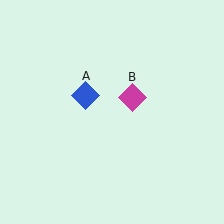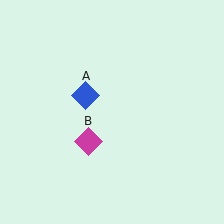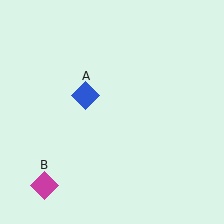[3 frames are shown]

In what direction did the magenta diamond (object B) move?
The magenta diamond (object B) moved down and to the left.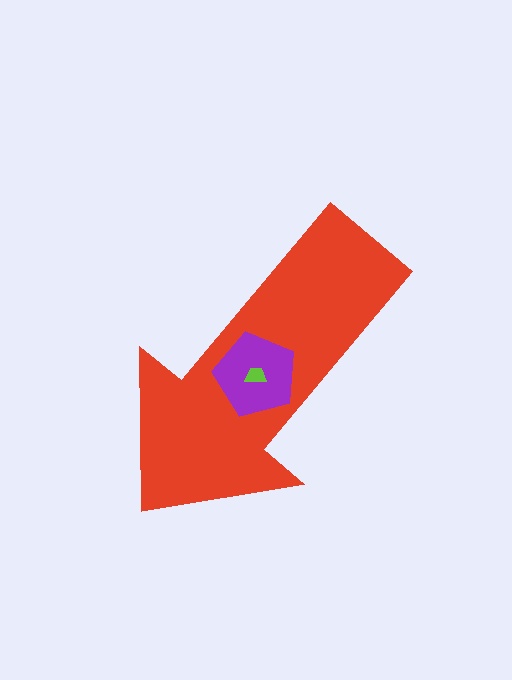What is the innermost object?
The lime trapezoid.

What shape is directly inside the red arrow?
The purple pentagon.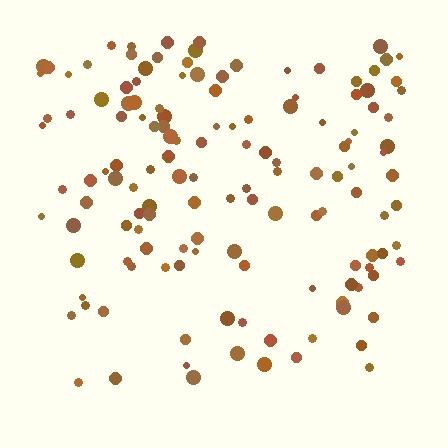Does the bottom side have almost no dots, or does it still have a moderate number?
Still a moderate number, just noticeably fewer than the top.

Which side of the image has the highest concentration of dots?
The top.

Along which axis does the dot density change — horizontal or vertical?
Vertical.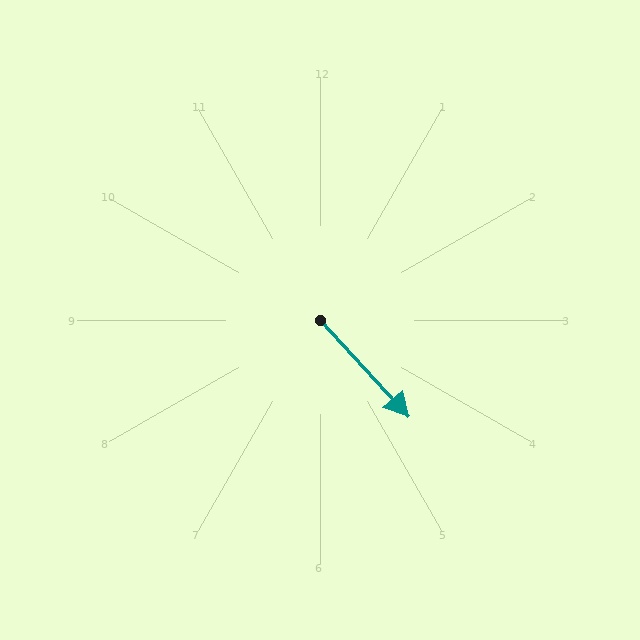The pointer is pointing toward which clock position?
Roughly 5 o'clock.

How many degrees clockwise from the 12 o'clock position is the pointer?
Approximately 137 degrees.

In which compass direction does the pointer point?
Southeast.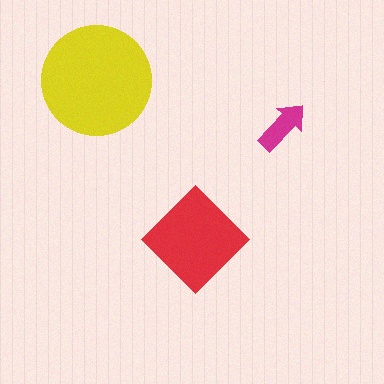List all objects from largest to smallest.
The yellow circle, the red diamond, the magenta arrow.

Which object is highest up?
The yellow circle is topmost.